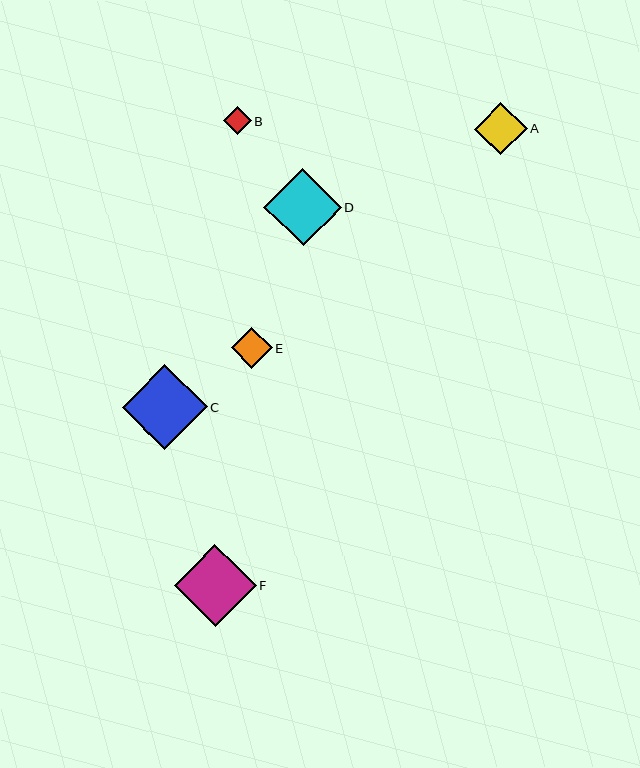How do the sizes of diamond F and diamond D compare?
Diamond F and diamond D are approximately the same size.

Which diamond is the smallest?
Diamond B is the smallest with a size of approximately 27 pixels.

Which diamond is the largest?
Diamond C is the largest with a size of approximately 85 pixels.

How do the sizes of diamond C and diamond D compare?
Diamond C and diamond D are approximately the same size.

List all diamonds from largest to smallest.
From largest to smallest: C, F, D, A, E, B.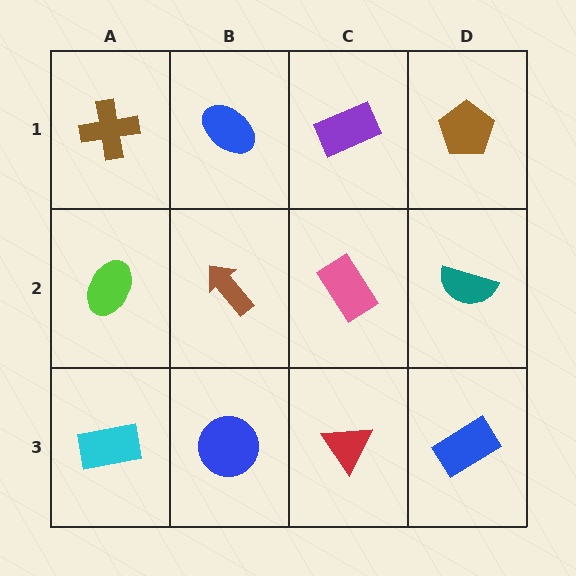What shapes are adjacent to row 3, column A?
A lime ellipse (row 2, column A), a blue circle (row 3, column B).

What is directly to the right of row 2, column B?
A pink rectangle.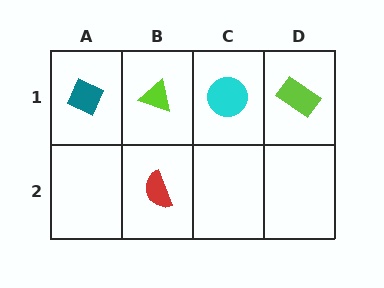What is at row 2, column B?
A red semicircle.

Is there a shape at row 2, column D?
No, that cell is empty.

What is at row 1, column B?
A lime triangle.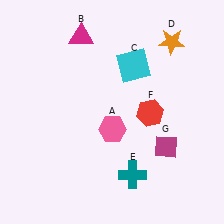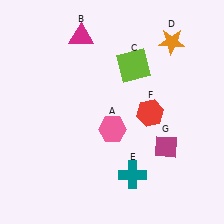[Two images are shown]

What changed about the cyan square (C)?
In Image 1, C is cyan. In Image 2, it changed to lime.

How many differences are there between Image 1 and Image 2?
There is 1 difference between the two images.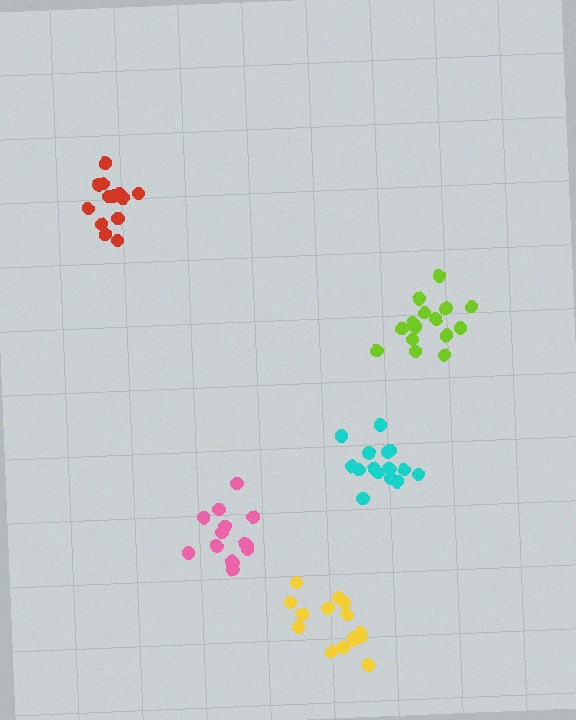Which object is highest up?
The red cluster is topmost.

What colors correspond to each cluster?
The clusters are colored: pink, cyan, lime, yellow, red.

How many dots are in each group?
Group 1: 14 dots, Group 2: 15 dots, Group 3: 15 dots, Group 4: 15 dots, Group 5: 13 dots (72 total).